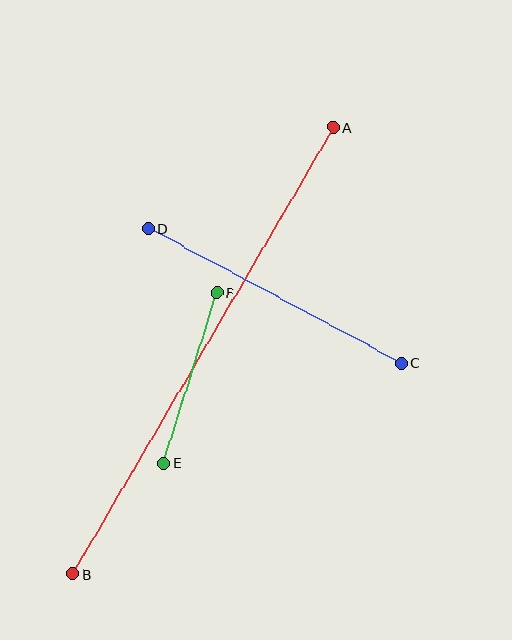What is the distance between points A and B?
The distance is approximately 517 pixels.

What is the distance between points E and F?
The distance is approximately 178 pixels.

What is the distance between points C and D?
The distance is approximately 287 pixels.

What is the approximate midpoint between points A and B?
The midpoint is at approximately (203, 351) pixels.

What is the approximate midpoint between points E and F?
The midpoint is at approximately (190, 378) pixels.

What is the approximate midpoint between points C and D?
The midpoint is at approximately (275, 296) pixels.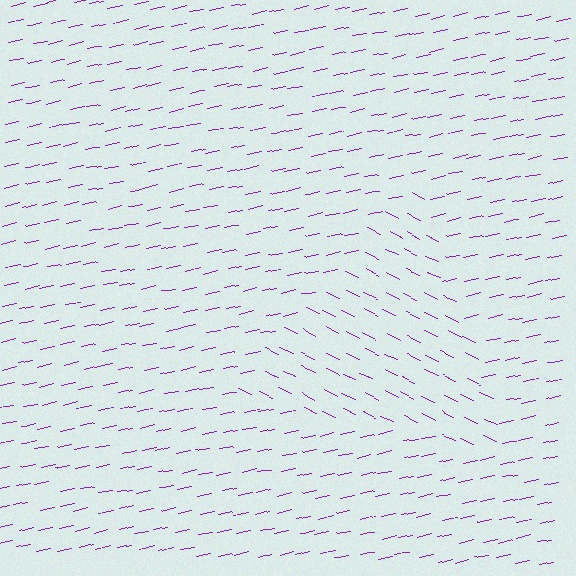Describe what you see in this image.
The image is filled with small purple line segments. A triangle region in the image has lines oriented differently from the surrounding lines, creating a visible texture boundary.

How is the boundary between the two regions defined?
The boundary is defined purely by a change in line orientation (approximately 38 degrees difference). All lines are the same color and thickness.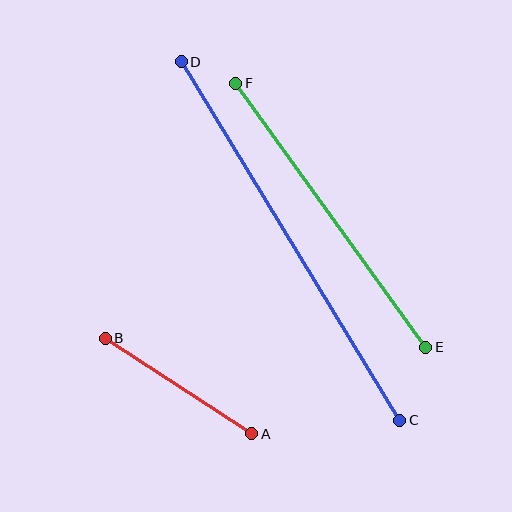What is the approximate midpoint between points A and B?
The midpoint is at approximately (179, 386) pixels.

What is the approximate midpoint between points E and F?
The midpoint is at approximately (331, 215) pixels.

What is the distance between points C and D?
The distance is approximately 420 pixels.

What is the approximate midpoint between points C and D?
The midpoint is at approximately (290, 241) pixels.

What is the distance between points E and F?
The distance is approximately 325 pixels.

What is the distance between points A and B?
The distance is approximately 175 pixels.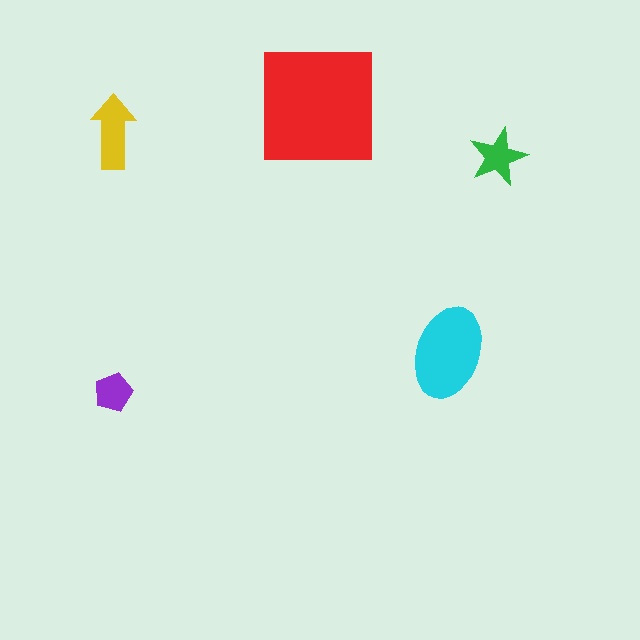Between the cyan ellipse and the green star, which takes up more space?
The cyan ellipse.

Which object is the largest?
The red square.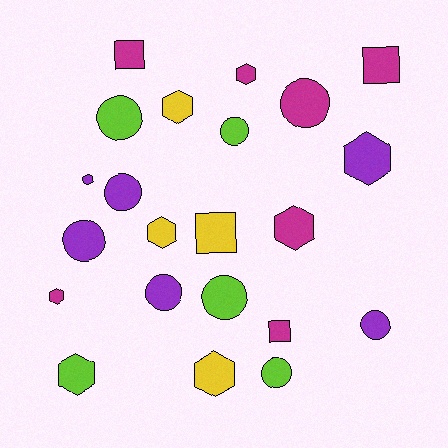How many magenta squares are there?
There are 3 magenta squares.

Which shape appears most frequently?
Circle, with 9 objects.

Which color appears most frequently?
Magenta, with 7 objects.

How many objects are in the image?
There are 22 objects.